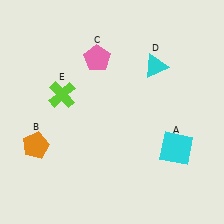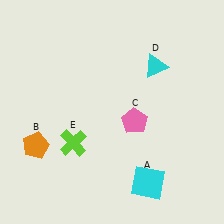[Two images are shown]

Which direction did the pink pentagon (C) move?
The pink pentagon (C) moved down.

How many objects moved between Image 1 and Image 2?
3 objects moved between the two images.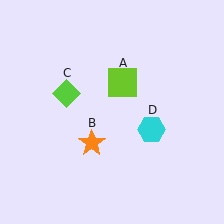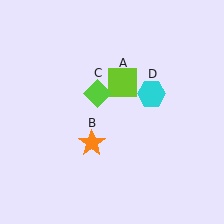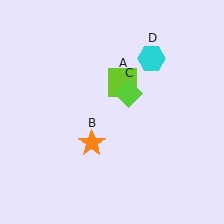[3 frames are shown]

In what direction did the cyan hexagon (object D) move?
The cyan hexagon (object D) moved up.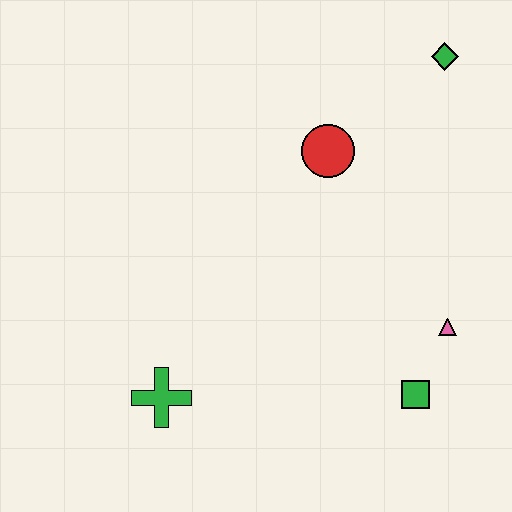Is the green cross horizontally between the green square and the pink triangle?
No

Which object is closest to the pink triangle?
The green square is closest to the pink triangle.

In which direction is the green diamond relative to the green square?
The green diamond is above the green square.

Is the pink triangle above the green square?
Yes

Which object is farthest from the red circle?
The green cross is farthest from the red circle.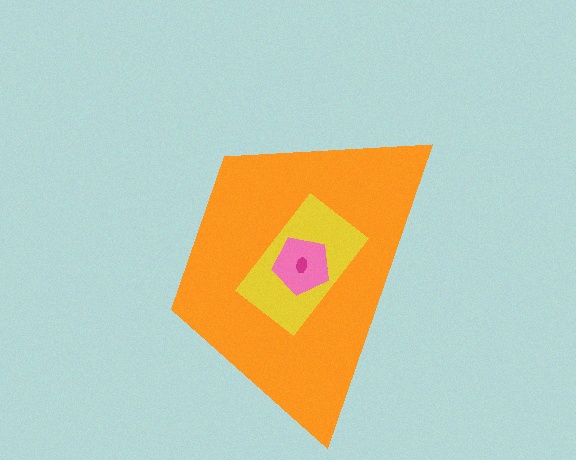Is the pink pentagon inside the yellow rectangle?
Yes.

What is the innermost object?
The magenta ellipse.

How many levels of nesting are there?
4.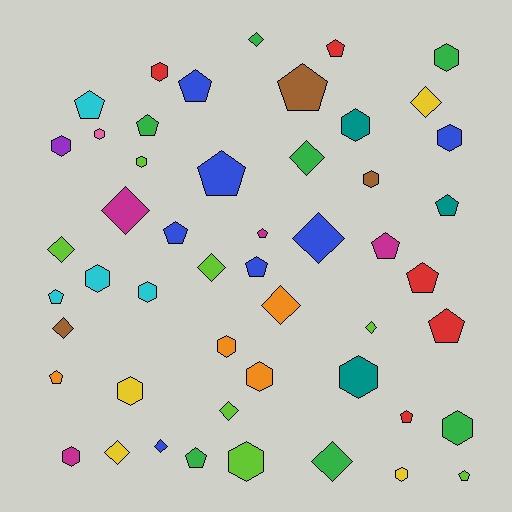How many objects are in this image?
There are 50 objects.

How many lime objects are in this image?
There are 7 lime objects.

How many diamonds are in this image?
There are 14 diamonds.